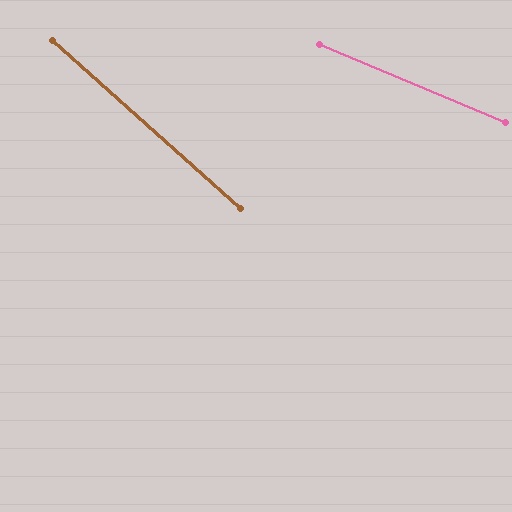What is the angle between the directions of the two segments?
Approximately 19 degrees.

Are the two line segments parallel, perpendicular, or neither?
Neither parallel nor perpendicular — they differ by about 19°.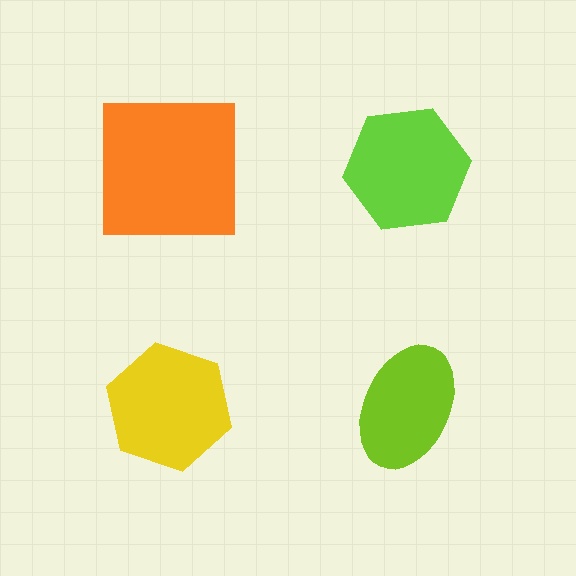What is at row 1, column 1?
An orange square.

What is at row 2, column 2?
A lime ellipse.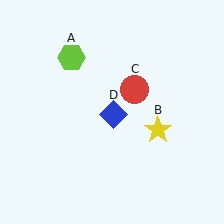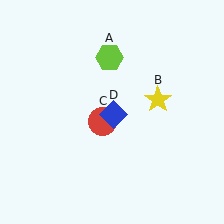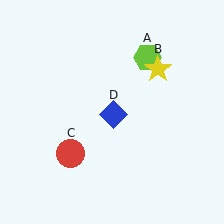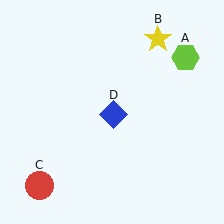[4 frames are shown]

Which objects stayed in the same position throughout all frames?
Blue diamond (object D) remained stationary.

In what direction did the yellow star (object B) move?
The yellow star (object B) moved up.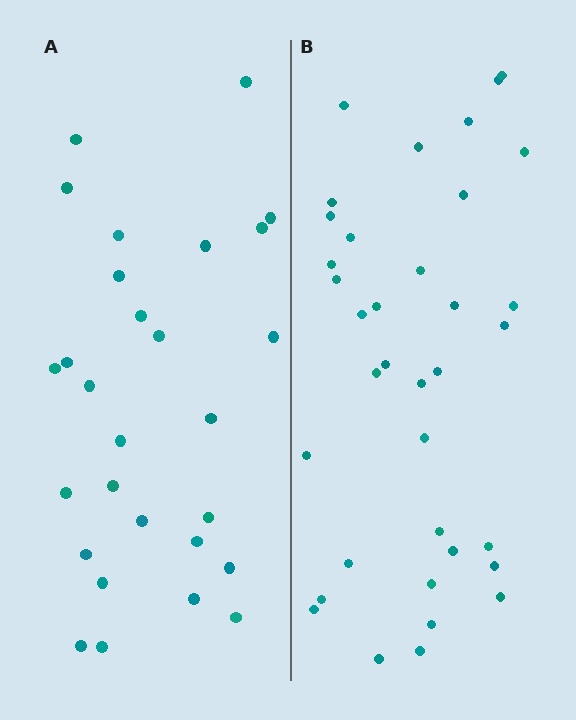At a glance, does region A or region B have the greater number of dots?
Region B (the right region) has more dots.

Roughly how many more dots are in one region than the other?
Region B has roughly 8 or so more dots than region A.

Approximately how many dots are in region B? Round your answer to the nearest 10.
About 40 dots. (The exact count is 36, which rounds to 40.)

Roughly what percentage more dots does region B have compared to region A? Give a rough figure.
About 30% more.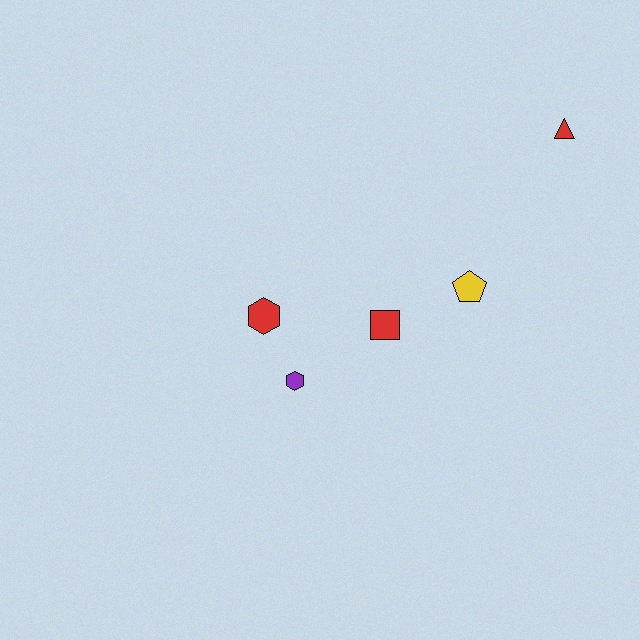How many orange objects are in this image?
There are no orange objects.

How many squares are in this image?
There is 1 square.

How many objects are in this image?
There are 5 objects.